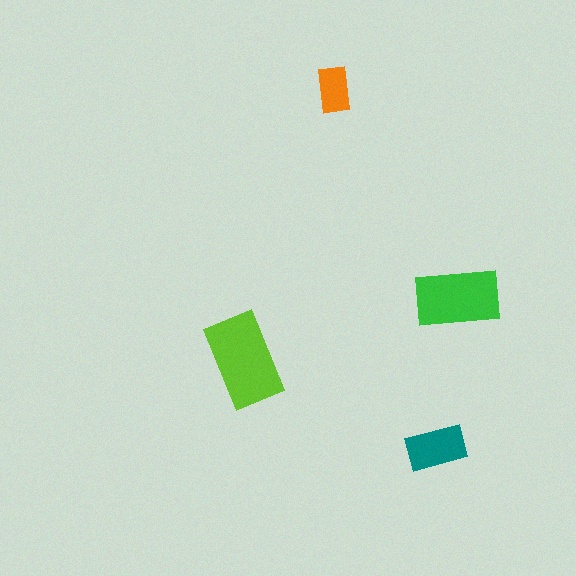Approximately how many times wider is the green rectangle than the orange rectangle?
About 2 times wider.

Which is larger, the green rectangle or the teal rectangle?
The green one.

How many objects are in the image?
There are 4 objects in the image.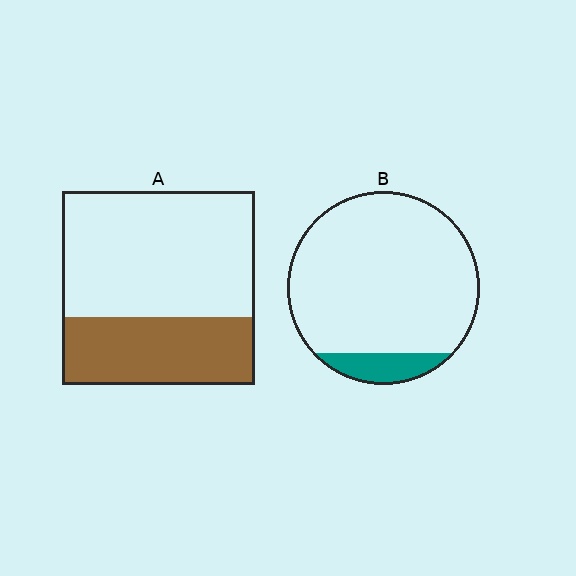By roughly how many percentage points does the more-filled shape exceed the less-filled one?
By roughly 25 percentage points (A over B).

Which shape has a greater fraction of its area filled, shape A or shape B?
Shape A.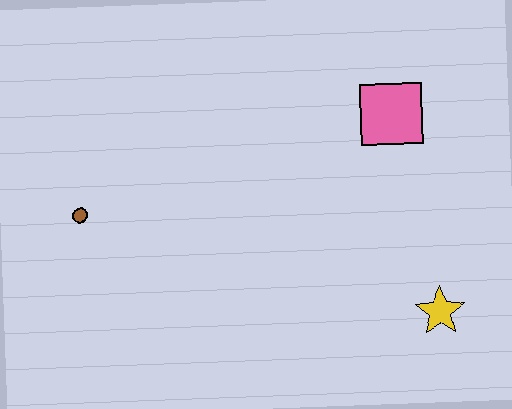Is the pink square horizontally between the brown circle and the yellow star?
Yes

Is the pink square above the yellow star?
Yes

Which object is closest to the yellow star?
The pink square is closest to the yellow star.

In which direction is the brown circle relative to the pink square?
The brown circle is to the left of the pink square.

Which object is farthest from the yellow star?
The brown circle is farthest from the yellow star.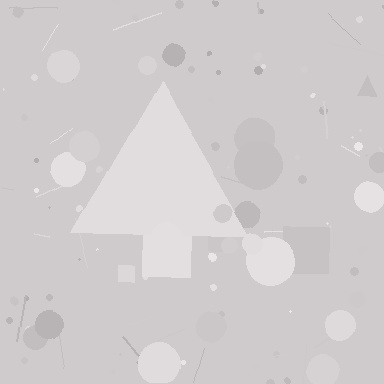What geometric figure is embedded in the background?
A triangle is embedded in the background.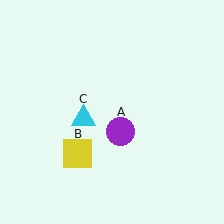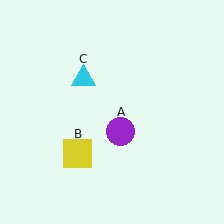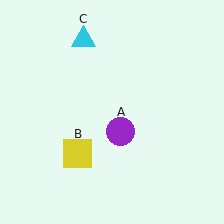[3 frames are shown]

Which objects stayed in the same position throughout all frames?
Purple circle (object A) and yellow square (object B) remained stationary.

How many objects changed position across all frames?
1 object changed position: cyan triangle (object C).